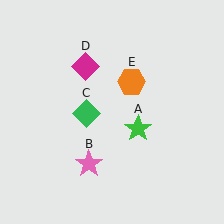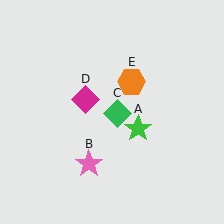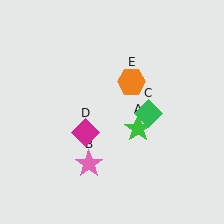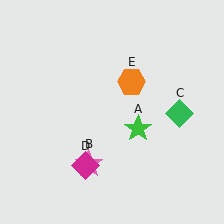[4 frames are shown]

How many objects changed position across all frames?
2 objects changed position: green diamond (object C), magenta diamond (object D).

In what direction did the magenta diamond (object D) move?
The magenta diamond (object D) moved down.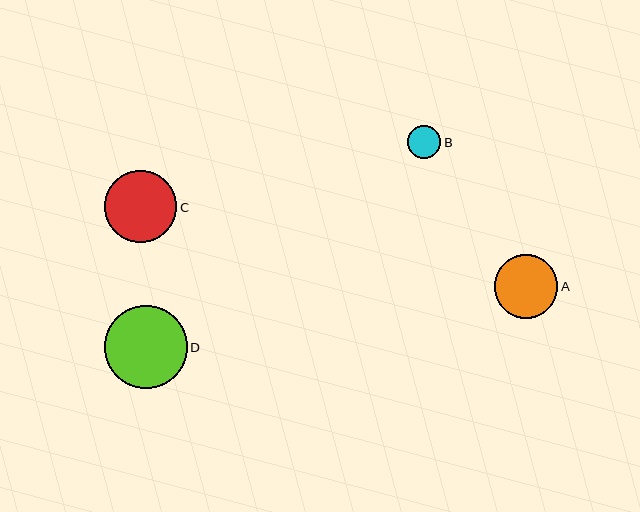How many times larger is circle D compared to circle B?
Circle D is approximately 2.5 times the size of circle B.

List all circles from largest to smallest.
From largest to smallest: D, C, A, B.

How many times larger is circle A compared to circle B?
Circle A is approximately 1.9 times the size of circle B.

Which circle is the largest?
Circle D is the largest with a size of approximately 83 pixels.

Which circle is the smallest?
Circle B is the smallest with a size of approximately 34 pixels.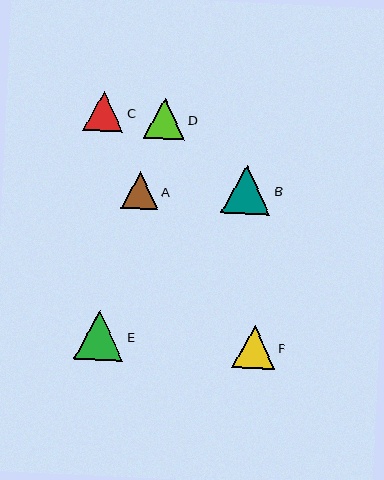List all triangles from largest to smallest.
From largest to smallest: E, B, F, D, C, A.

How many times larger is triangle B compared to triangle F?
Triangle B is approximately 1.2 times the size of triangle F.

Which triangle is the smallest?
Triangle A is the smallest with a size of approximately 37 pixels.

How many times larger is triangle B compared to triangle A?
Triangle B is approximately 1.3 times the size of triangle A.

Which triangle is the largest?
Triangle E is the largest with a size of approximately 50 pixels.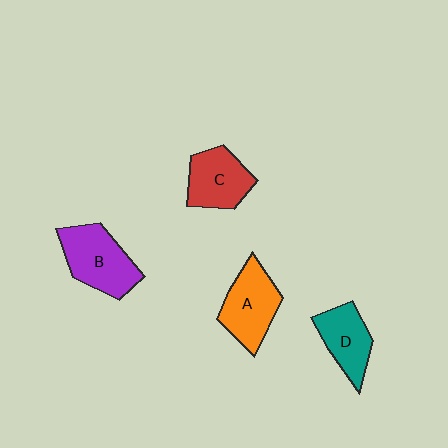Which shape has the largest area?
Shape B (purple).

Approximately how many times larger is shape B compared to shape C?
Approximately 1.2 times.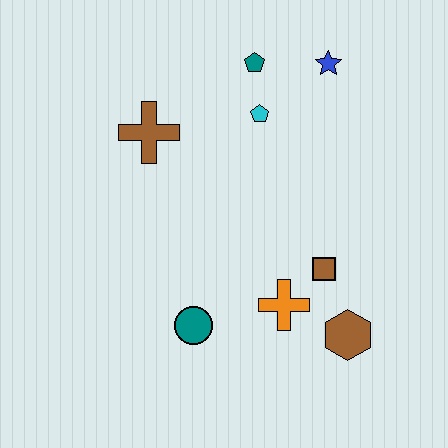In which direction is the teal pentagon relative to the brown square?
The teal pentagon is above the brown square.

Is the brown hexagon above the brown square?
No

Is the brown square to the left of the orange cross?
No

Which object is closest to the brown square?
The orange cross is closest to the brown square.